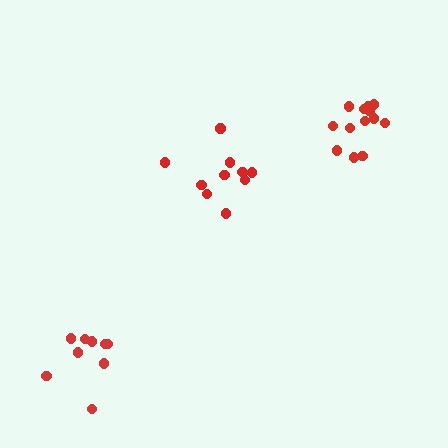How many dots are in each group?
Group 1: 10 dots, Group 2: 13 dots, Group 3: 9 dots (32 total).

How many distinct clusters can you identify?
There are 3 distinct clusters.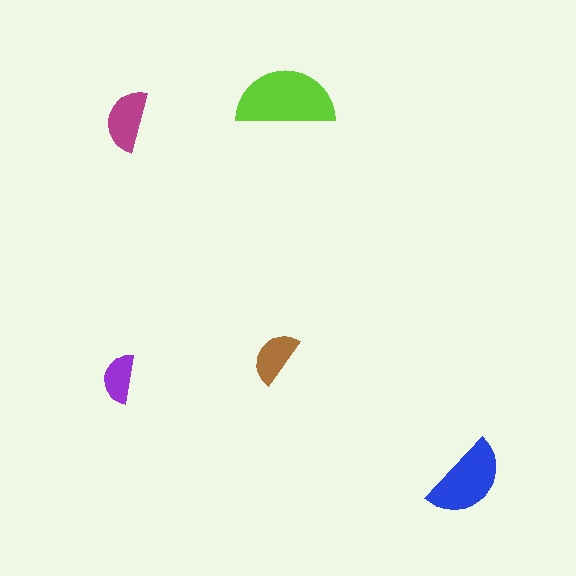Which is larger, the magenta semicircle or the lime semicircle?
The lime one.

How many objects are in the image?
There are 5 objects in the image.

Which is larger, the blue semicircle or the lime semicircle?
The lime one.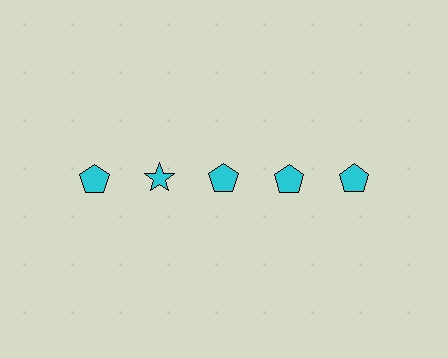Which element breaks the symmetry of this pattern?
The cyan star in the top row, second from left column breaks the symmetry. All other shapes are cyan pentagons.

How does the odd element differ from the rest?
It has a different shape: star instead of pentagon.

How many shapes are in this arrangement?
There are 5 shapes arranged in a grid pattern.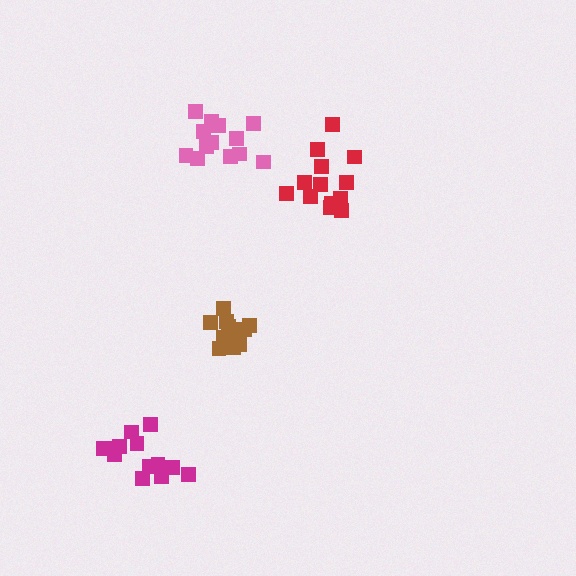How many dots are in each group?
Group 1: 14 dots, Group 2: 13 dots, Group 3: 15 dots, Group 4: 13 dots (55 total).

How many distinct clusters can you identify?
There are 4 distinct clusters.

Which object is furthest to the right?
The red cluster is rightmost.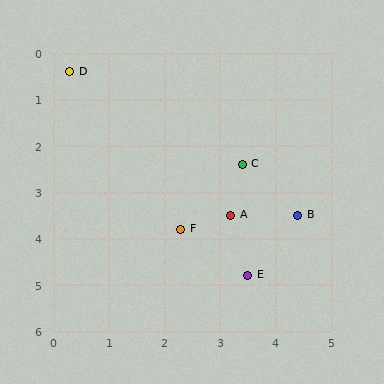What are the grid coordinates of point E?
Point E is at approximately (3.5, 4.8).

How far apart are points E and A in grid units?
Points E and A are about 1.3 grid units apart.